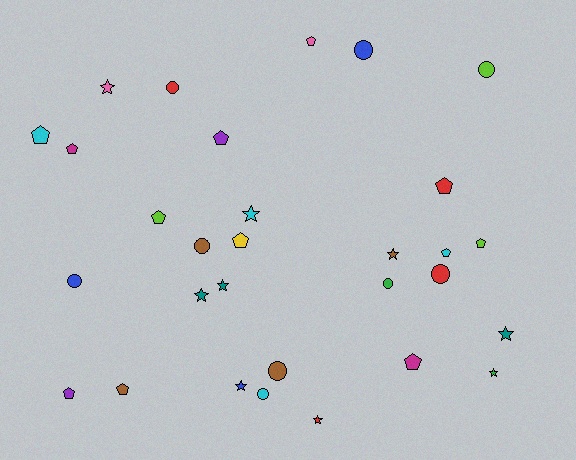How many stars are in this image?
There are 9 stars.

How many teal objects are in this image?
There are 3 teal objects.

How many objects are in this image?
There are 30 objects.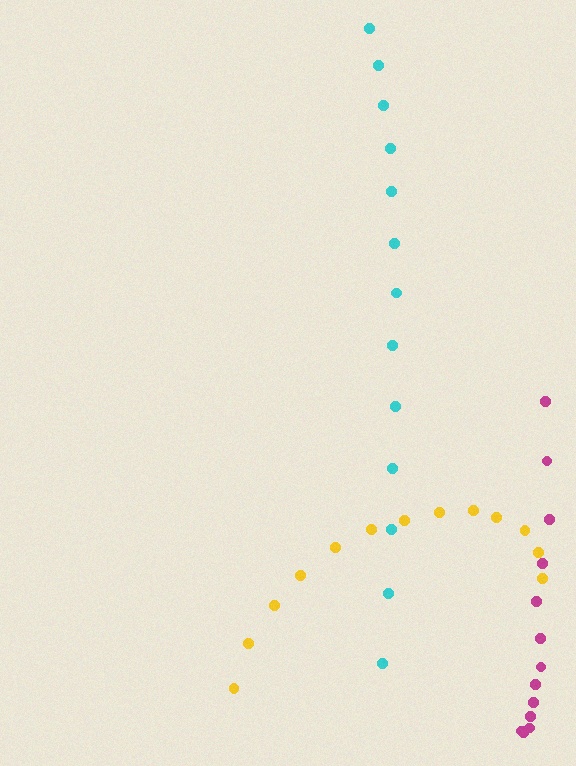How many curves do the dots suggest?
There are 3 distinct paths.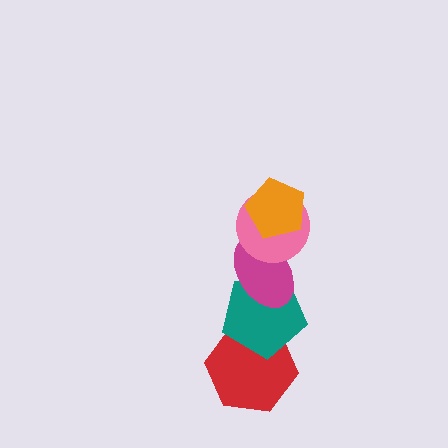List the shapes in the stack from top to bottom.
From top to bottom: the orange pentagon, the pink circle, the magenta ellipse, the teal pentagon, the red hexagon.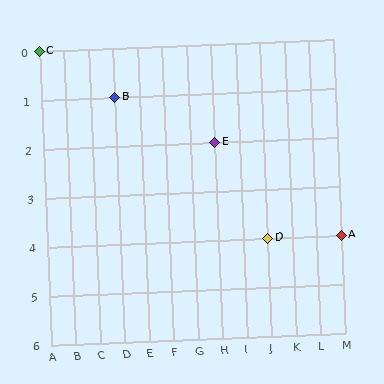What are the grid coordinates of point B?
Point B is at grid coordinates (D, 1).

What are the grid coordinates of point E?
Point E is at grid coordinates (H, 2).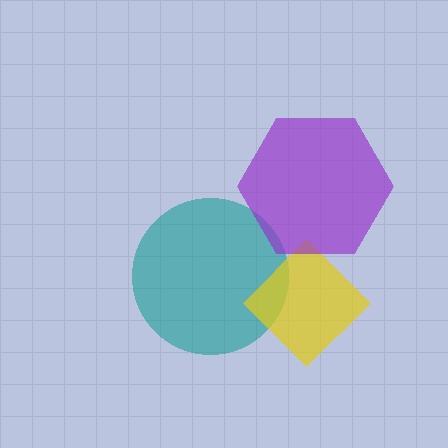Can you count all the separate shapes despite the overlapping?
Yes, there are 3 separate shapes.